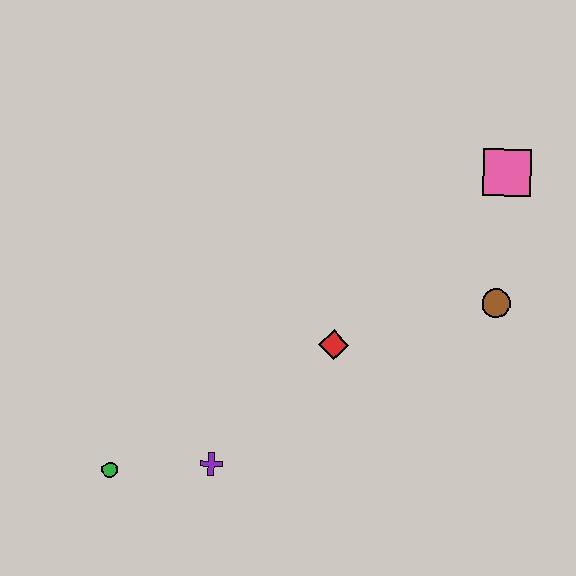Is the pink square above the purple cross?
Yes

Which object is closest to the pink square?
The brown circle is closest to the pink square.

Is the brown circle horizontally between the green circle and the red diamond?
No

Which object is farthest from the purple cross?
The pink square is farthest from the purple cross.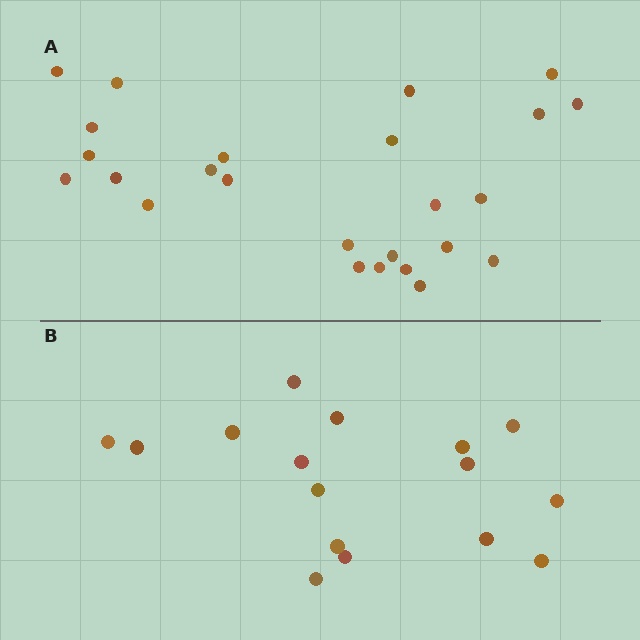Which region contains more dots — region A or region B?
Region A (the top region) has more dots.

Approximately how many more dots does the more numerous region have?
Region A has roughly 8 or so more dots than region B.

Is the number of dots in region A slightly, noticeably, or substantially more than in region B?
Region A has substantially more. The ratio is roughly 1.6 to 1.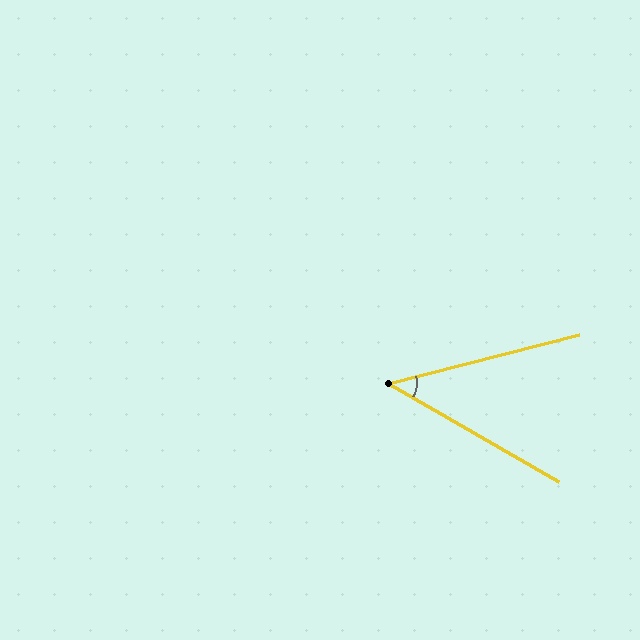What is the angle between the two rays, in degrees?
Approximately 45 degrees.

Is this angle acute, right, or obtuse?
It is acute.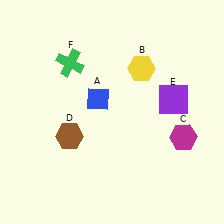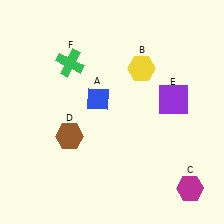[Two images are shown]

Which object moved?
The magenta hexagon (C) moved down.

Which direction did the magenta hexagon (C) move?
The magenta hexagon (C) moved down.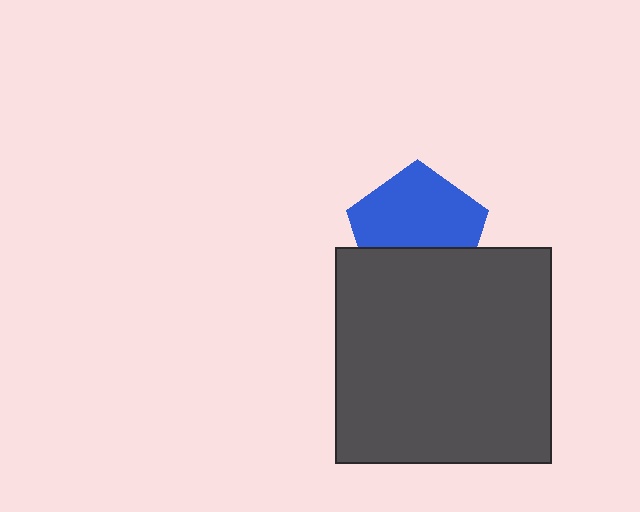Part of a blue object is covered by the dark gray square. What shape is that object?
It is a pentagon.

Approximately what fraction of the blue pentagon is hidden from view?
Roughly 37% of the blue pentagon is hidden behind the dark gray square.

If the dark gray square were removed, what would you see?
You would see the complete blue pentagon.